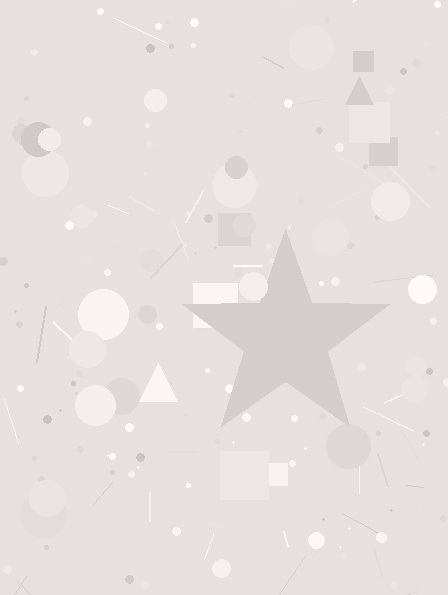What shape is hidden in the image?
A star is hidden in the image.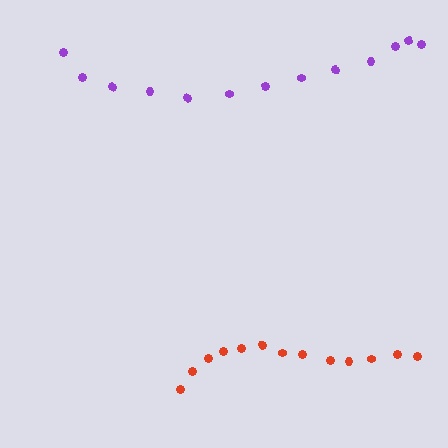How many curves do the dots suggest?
There are 2 distinct paths.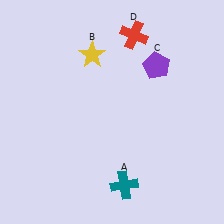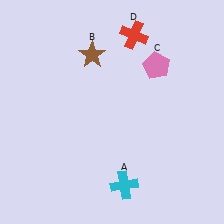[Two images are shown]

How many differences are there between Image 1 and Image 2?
There are 3 differences between the two images.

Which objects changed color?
A changed from teal to cyan. B changed from yellow to brown. C changed from purple to pink.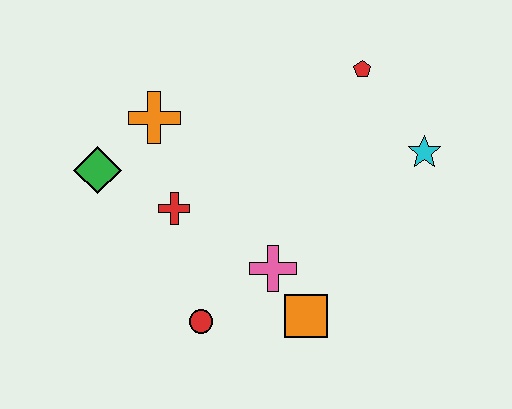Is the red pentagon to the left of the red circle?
No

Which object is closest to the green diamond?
The orange cross is closest to the green diamond.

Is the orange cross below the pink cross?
No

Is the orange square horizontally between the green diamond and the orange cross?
No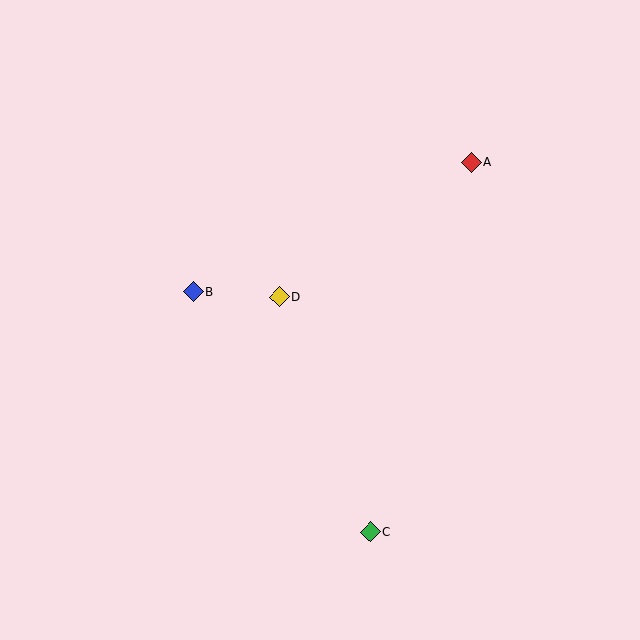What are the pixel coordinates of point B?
Point B is at (193, 292).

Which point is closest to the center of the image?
Point D at (279, 297) is closest to the center.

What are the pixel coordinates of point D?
Point D is at (279, 297).